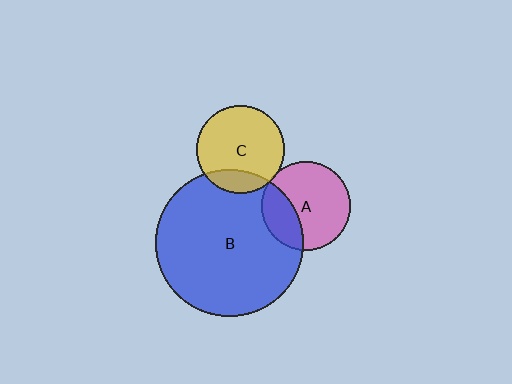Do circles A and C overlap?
Yes.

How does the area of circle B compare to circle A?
Approximately 2.7 times.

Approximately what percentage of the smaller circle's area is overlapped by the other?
Approximately 5%.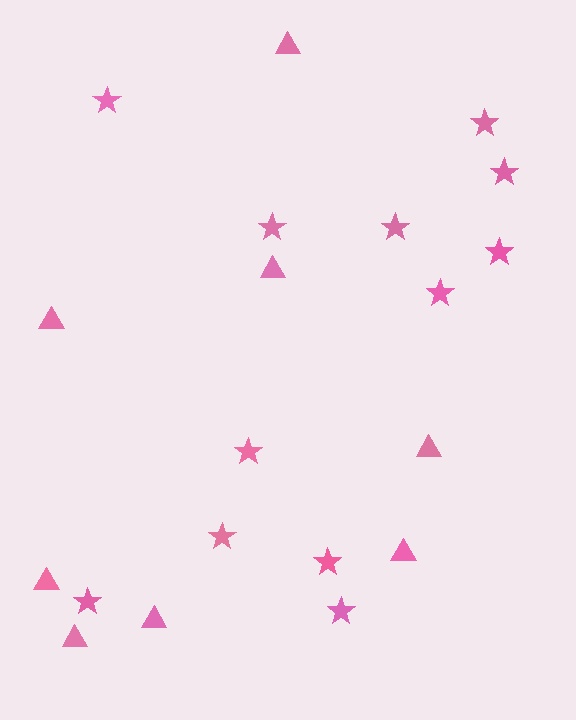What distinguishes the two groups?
There are 2 groups: one group of stars (12) and one group of triangles (8).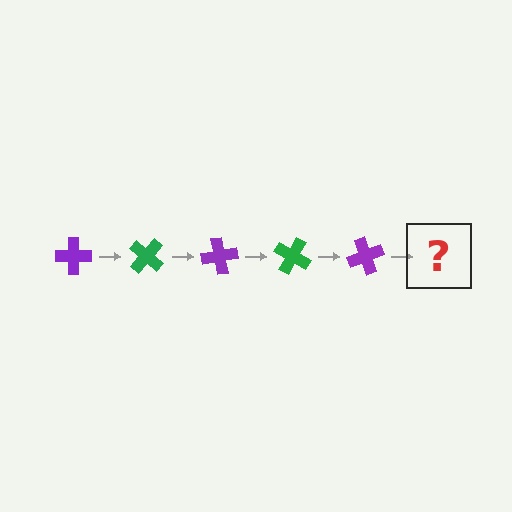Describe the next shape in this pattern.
It should be a green cross, rotated 200 degrees from the start.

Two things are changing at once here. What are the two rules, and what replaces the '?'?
The two rules are that it rotates 40 degrees each step and the color cycles through purple and green. The '?' should be a green cross, rotated 200 degrees from the start.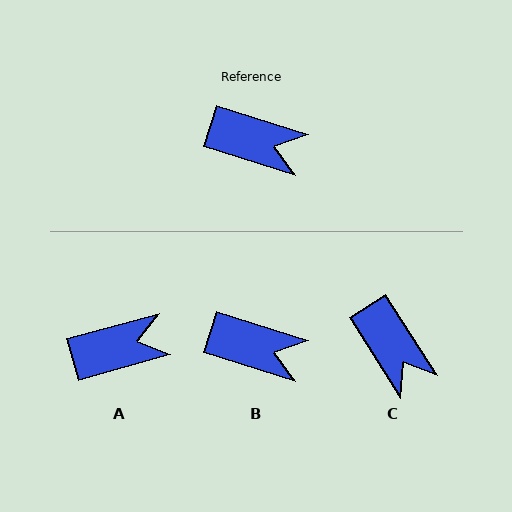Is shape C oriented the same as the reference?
No, it is off by about 40 degrees.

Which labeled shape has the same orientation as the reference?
B.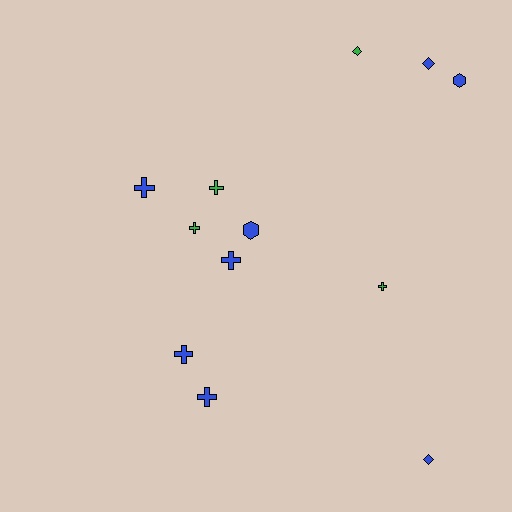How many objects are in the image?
There are 12 objects.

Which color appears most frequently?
Blue, with 8 objects.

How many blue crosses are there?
There are 4 blue crosses.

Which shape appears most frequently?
Cross, with 7 objects.